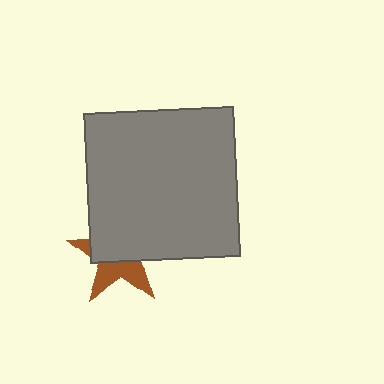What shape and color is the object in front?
The object in front is a gray square.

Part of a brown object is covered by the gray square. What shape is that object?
It is a star.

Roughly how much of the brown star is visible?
A small part of it is visible (roughly 41%).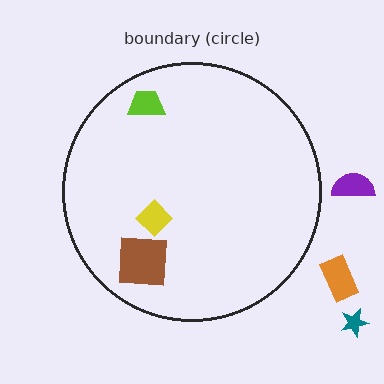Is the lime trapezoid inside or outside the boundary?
Inside.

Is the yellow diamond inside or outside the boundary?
Inside.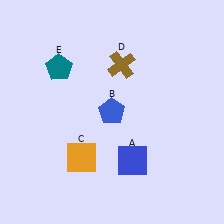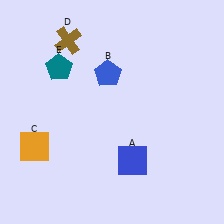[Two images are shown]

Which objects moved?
The objects that moved are: the blue pentagon (B), the orange square (C), the brown cross (D).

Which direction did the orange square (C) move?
The orange square (C) moved left.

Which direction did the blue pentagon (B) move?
The blue pentagon (B) moved up.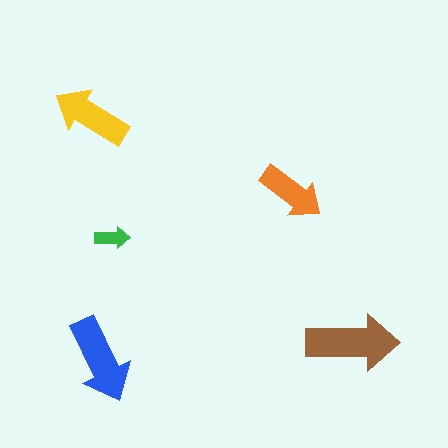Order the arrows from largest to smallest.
the brown one, the blue one, the yellow one, the orange one, the green one.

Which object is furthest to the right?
The brown arrow is rightmost.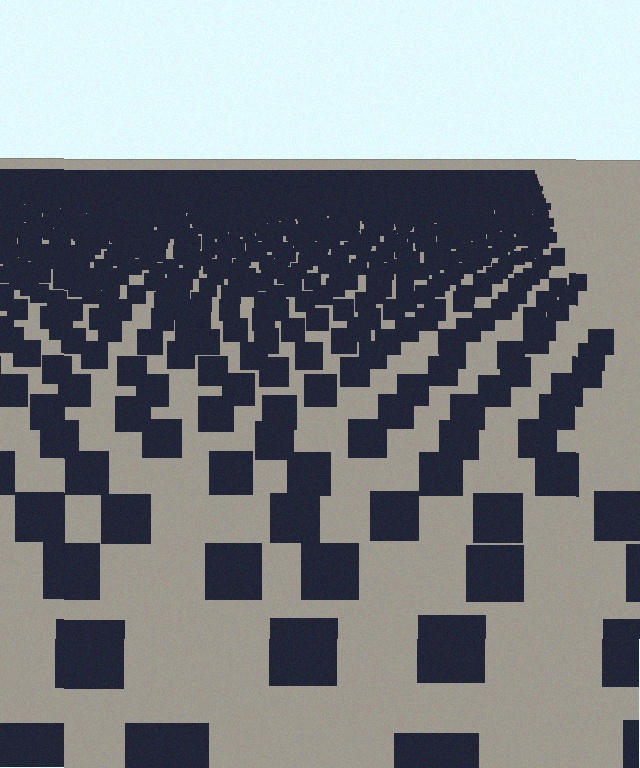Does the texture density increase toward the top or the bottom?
Density increases toward the top.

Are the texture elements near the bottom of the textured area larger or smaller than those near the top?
Larger. Near the bottom, elements are closer to the viewer and appear at a bigger on-screen size.